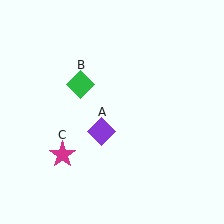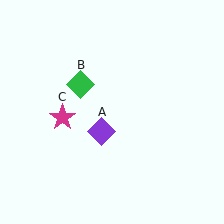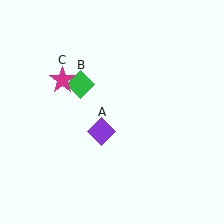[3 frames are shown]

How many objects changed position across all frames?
1 object changed position: magenta star (object C).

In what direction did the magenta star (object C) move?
The magenta star (object C) moved up.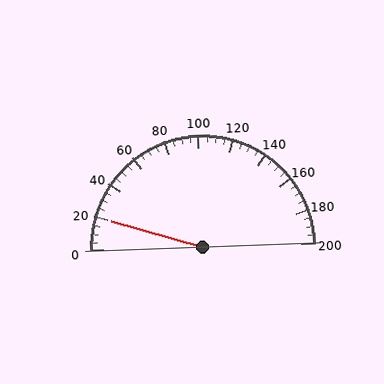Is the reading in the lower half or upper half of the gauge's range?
The reading is in the lower half of the range (0 to 200).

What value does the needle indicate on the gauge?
The needle indicates approximately 20.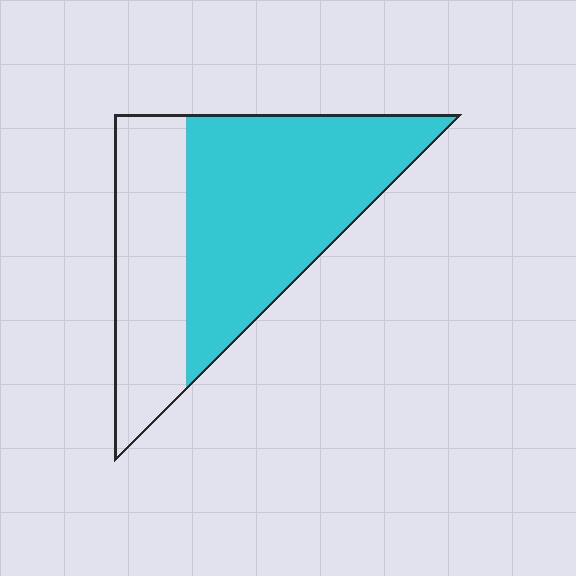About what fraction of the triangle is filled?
About five eighths (5/8).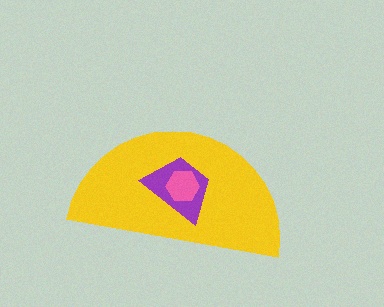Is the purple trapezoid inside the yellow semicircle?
Yes.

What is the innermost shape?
The pink hexagon.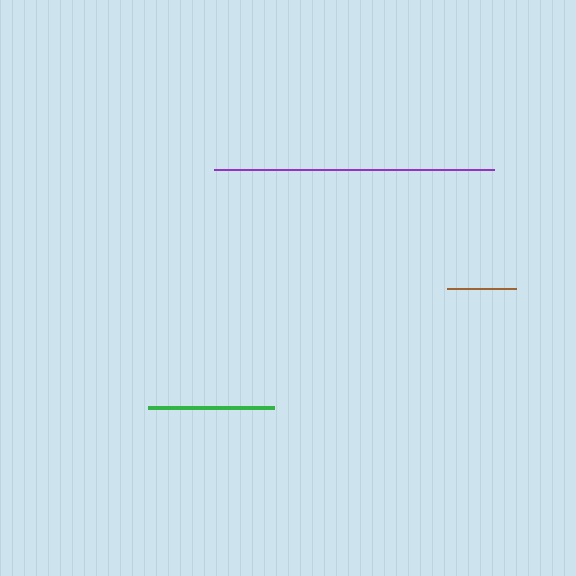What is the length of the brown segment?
The brown segment is approximately 69 pixels long.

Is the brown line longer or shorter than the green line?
The green line is longer than the brown line.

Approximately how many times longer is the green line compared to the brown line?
The green line is approximately 1.8 times the length of the brown line.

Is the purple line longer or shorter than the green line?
The purple line is longer than the green line.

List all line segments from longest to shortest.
From longest to shortest: purple, green, brown.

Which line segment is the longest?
The purple line is the longest at approximately 280 pixels.